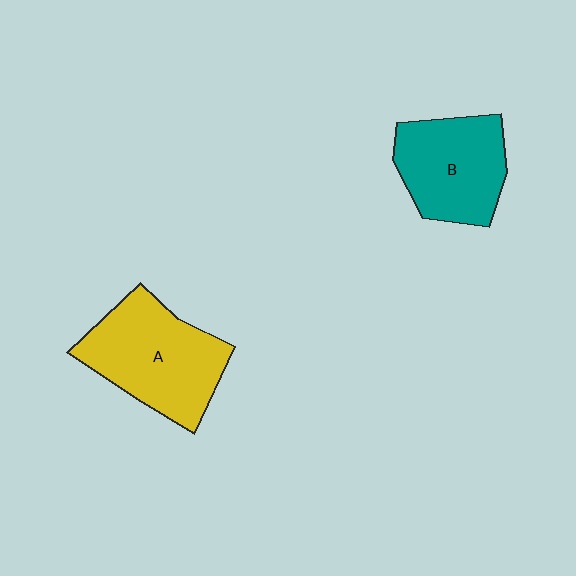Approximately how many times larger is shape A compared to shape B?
Approximately 1.2 times.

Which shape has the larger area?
Shape A (yellow).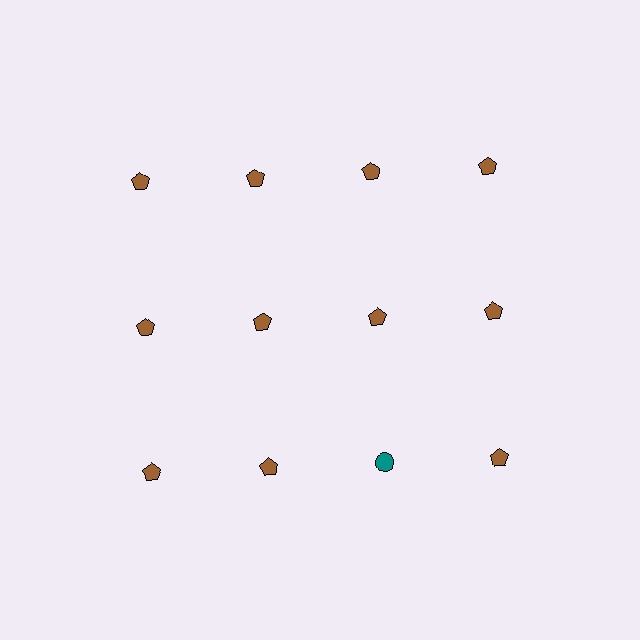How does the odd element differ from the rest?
It differs in both color (teal instead of brown) and shape (circle instead of pentagon).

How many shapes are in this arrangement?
There are 12 shapes arranged in a grid pattern.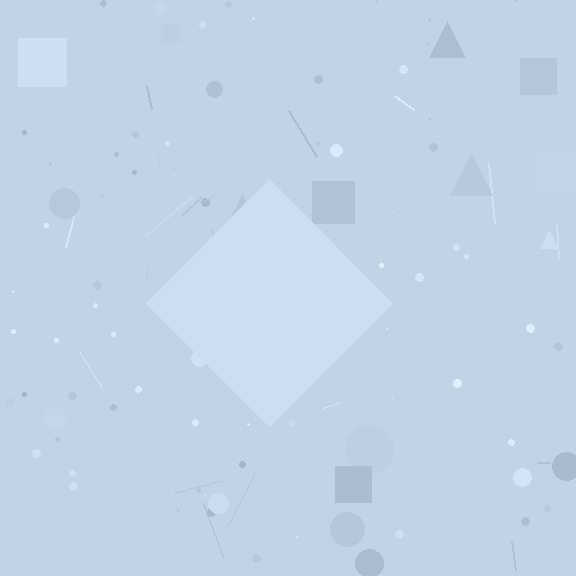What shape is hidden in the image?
A diamond is hidden in the image.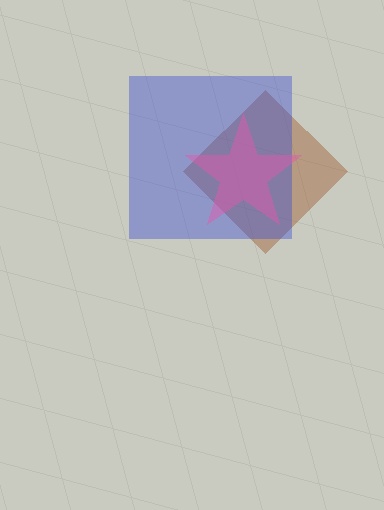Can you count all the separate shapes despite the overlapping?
Yes, there are 3 separate shapes.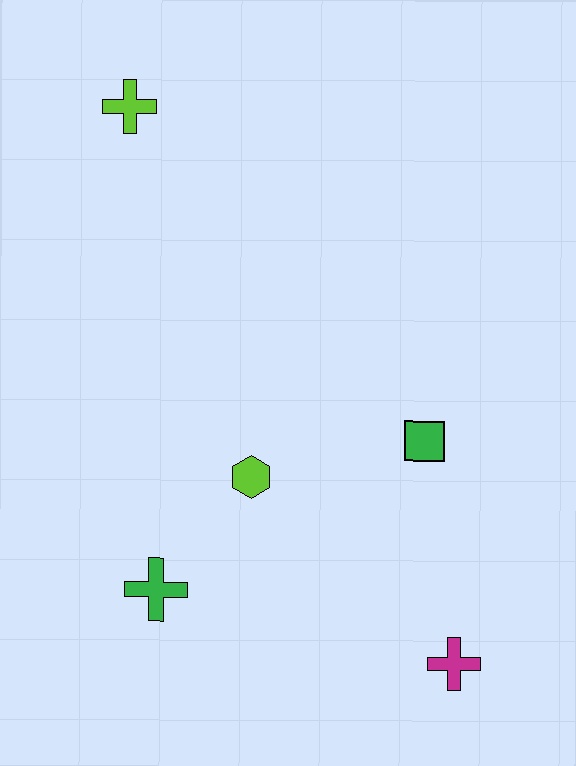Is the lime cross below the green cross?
No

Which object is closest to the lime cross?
The lime hexagon is closest to the lime cross.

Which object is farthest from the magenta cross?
The lime cross is farthest from the magenta cross.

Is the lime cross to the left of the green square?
Yes